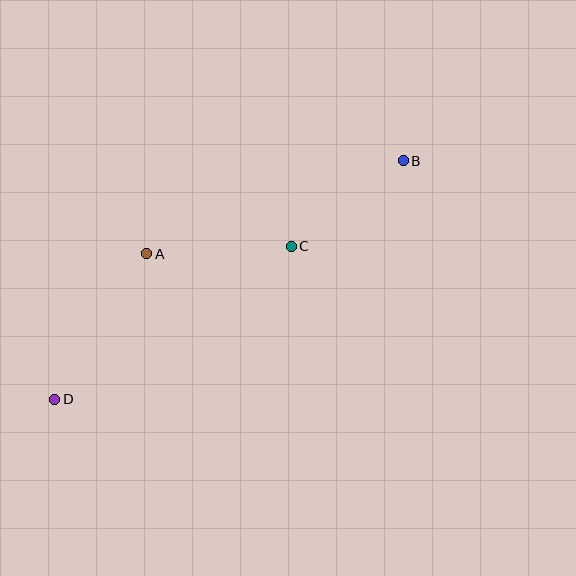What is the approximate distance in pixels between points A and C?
The distance between A and C is approximately 145 pixels.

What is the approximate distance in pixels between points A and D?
The distance between A and D is approximately 172 pixels.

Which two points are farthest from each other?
Points B and D are farthest from each other.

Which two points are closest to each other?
Points B and C are closest to each other.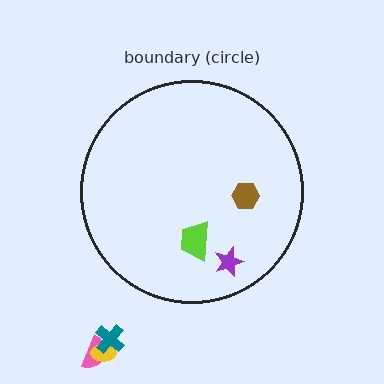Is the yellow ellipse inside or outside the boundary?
Outside.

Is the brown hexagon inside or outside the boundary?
Inside.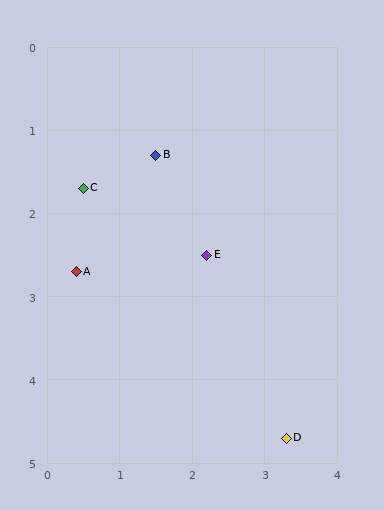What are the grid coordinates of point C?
Point C is at approximately (0.5, 1.7).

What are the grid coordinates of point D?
Point D is at approximately (3.3, 4.7).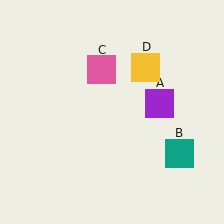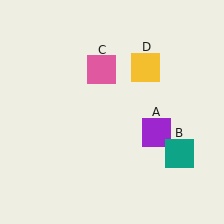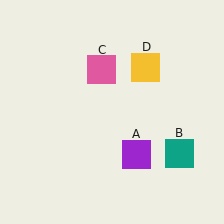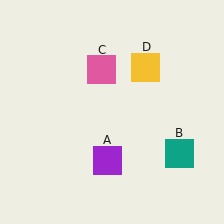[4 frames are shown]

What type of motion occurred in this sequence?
The purple square (object A) rotated clockwise around the center of the scene.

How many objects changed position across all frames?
1 object changed position: purple square (object A).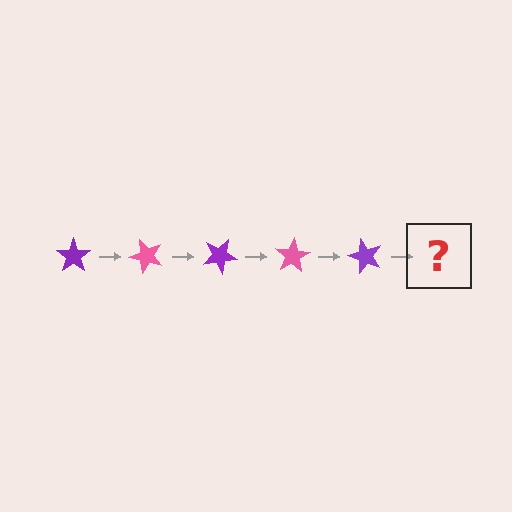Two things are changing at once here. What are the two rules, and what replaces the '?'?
The two rules are that it rotates 50 degrees each step and the color cycles through purple and pink. The '?' should be a pink star, rotated 250 degrees from the start.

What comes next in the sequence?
The next element should be a pink star, rotated 250 degrees from the start.